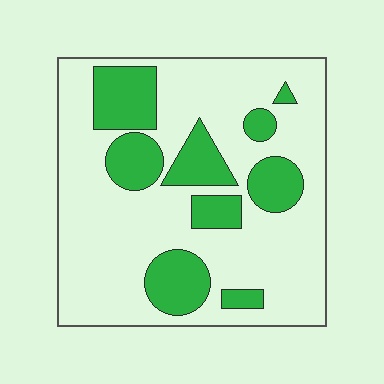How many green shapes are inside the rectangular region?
9.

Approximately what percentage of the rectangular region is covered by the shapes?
Approximately 25%.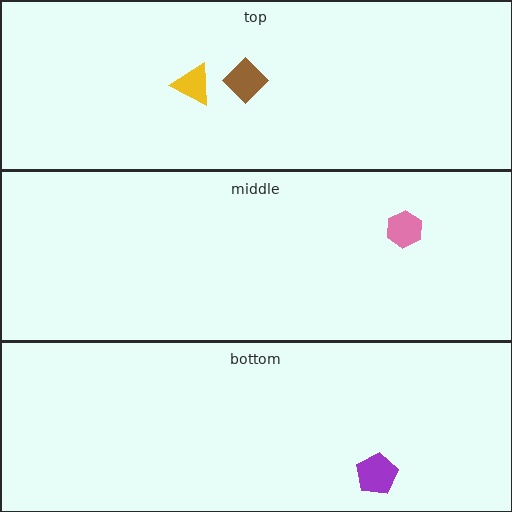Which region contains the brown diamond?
The top region.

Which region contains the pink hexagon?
The middle region.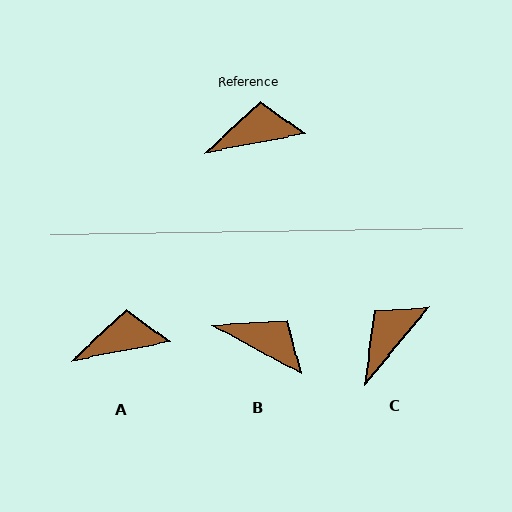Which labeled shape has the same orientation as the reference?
A.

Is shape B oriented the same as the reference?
No, it is off by about 39 degrees.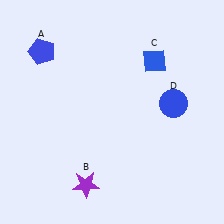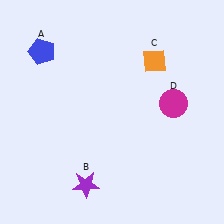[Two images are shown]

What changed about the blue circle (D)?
In Image 1, D is blue. In Image 2, it changed to magenta.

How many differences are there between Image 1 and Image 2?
There are 2 differences between the two images.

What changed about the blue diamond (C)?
In Image 1, C is blue. In Image 2, it changed to orange.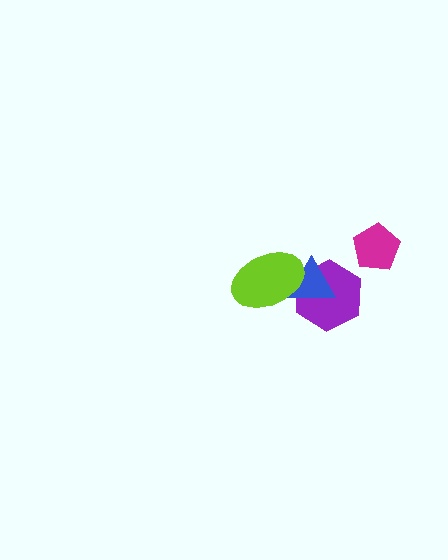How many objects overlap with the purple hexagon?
2 objects overlap with the purple hexagon.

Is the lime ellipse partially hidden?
No, no other shape covers it.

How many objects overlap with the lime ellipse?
2 objects overlap with the lime ellipse.